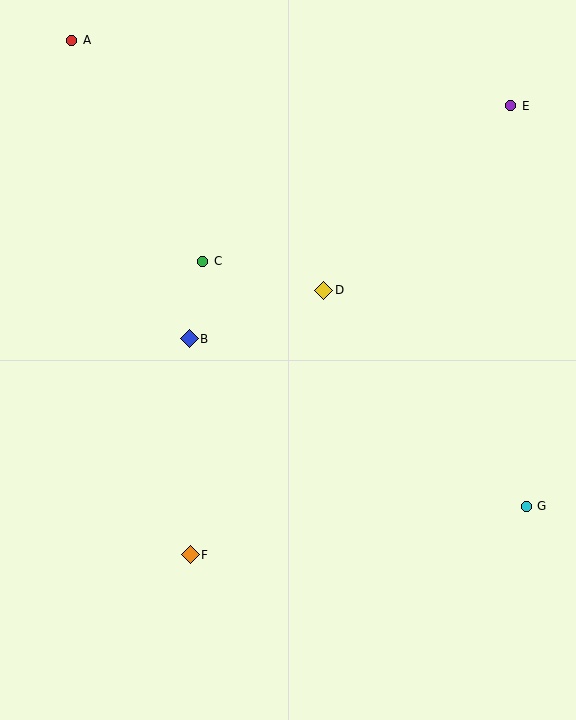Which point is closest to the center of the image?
Point D at (324, 290) is closest to the center.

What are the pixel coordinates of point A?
Point A is at (72, 40).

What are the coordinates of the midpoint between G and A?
The midpoint between G and A is at (299, 273).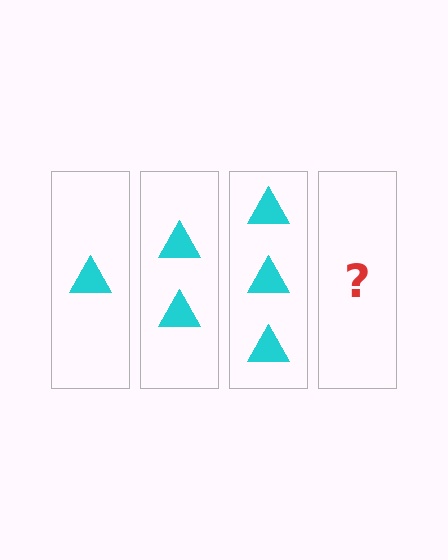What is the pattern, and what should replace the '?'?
The pattern is that each step adds one more triangle. The '?' should be 4 triangles.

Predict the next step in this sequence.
The next step is 4 triangles.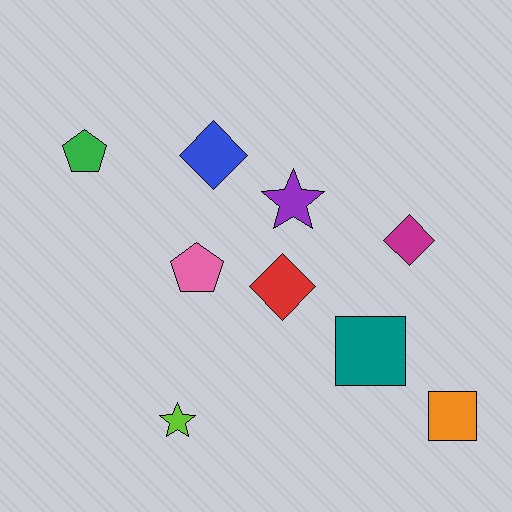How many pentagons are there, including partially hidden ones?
There are 2 pentagons.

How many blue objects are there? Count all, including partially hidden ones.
There is 1 blue object.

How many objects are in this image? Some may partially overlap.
There are 9 objects.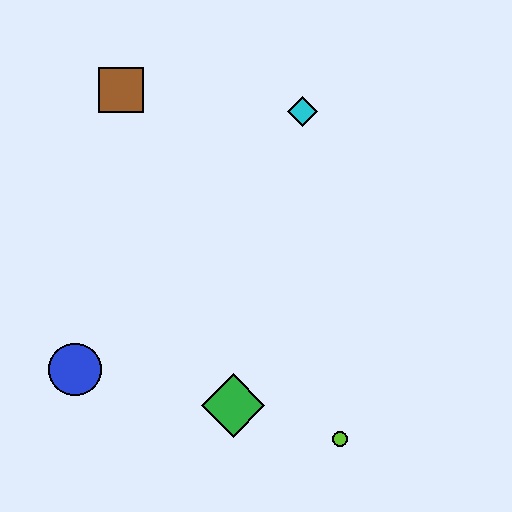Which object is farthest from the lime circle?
The brown square is farthest from the lime circle.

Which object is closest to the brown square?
The cyan diamond is closest to the brown square.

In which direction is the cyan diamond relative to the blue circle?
The cyan diamond is above the blue circle.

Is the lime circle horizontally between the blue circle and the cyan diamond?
No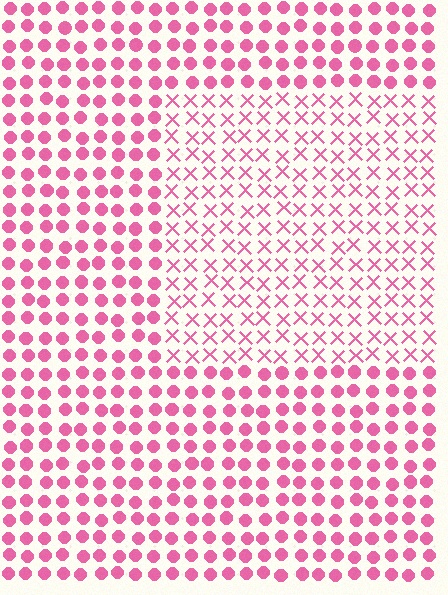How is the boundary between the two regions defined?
The boundary is defined by a change in element shape: X marks inside vs. circles outside. All elements share the same color and spacing.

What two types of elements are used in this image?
The image uses X marks inside the rectangle region and circles outside it.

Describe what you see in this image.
The image is filled with small pink elements arranged in a uniform grid. A rectangle-shaped region contains X marks, while the surrounding area contains circles. The boundary is defined purely by the change in element shape.